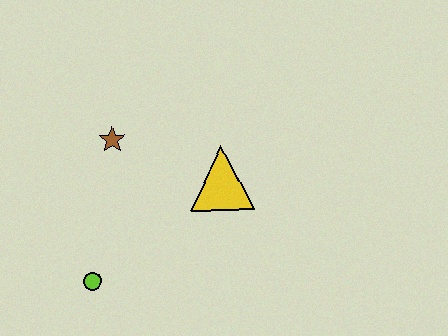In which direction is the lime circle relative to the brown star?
The lime circle is below the brown star.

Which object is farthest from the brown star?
The lime circle is farthest from the brown star.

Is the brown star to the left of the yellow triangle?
Yes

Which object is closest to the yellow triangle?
The brown star is closest to the yellow triangle.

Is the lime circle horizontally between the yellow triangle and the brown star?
No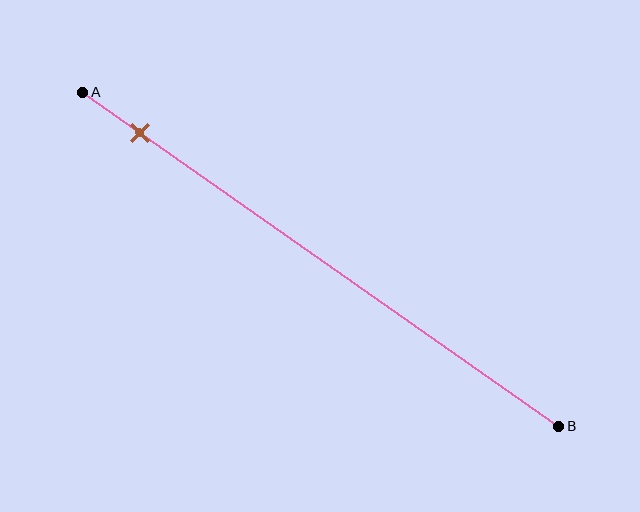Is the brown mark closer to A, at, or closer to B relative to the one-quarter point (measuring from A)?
The brown mark is closer to point A than the one-quarter point of segment AB.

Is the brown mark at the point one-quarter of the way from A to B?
No, the mark is at about 10% from A, not at the 25% one-quarter point.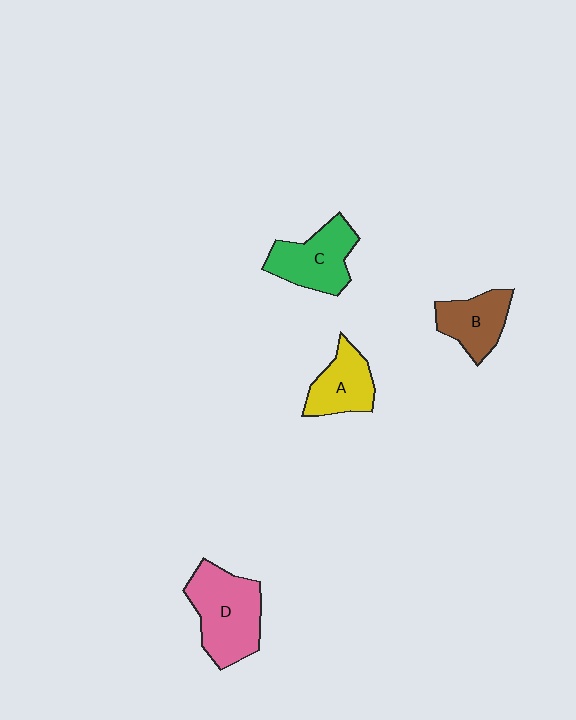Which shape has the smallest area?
Shape B (brown).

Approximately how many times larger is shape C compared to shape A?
Approximately 1.2 times.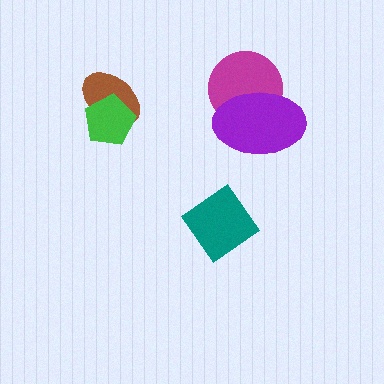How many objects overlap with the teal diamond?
0 objects overlap with the teal diamond.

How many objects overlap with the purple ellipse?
1 object overlaps with the purple ellipse.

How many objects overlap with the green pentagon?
1 object overlaps with the green pentagon.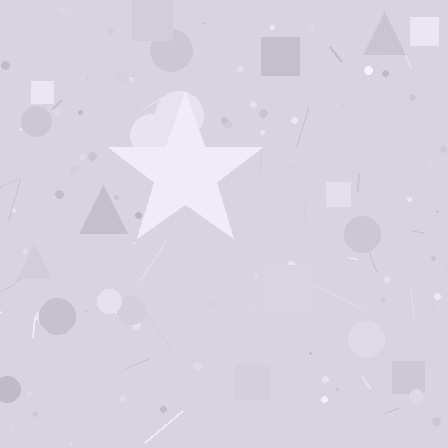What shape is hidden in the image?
A star is hidden in the image.